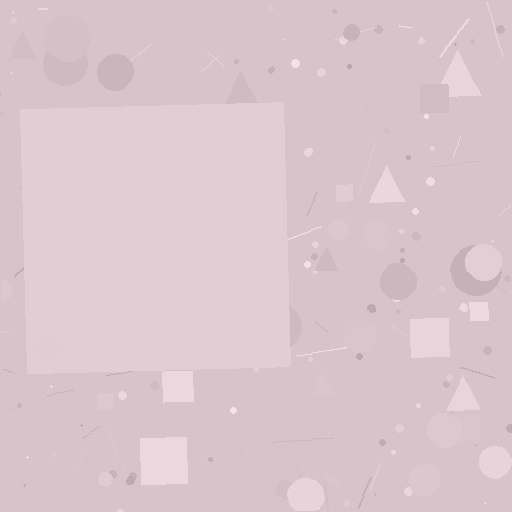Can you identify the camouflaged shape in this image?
The camouflaged shape is a square.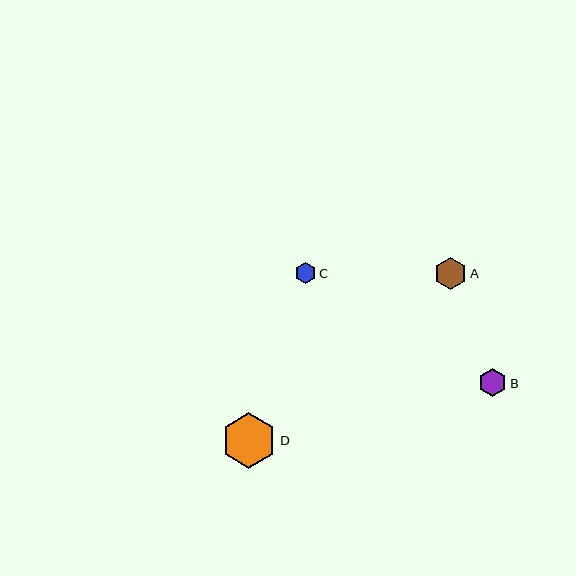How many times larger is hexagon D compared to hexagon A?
Hexagon D is approximately 1.7 times the size of hexagon A.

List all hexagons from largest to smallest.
From largest to smallest: D, A, B, C.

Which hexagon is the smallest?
Hexagon C is the smallest with a size of approximately 22 pixels.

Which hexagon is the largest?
Hexagon D is the largest with a size of approximately 55 pixels.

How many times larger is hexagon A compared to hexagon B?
Hexagon A is approximately 1.2 times the size of hexagon B.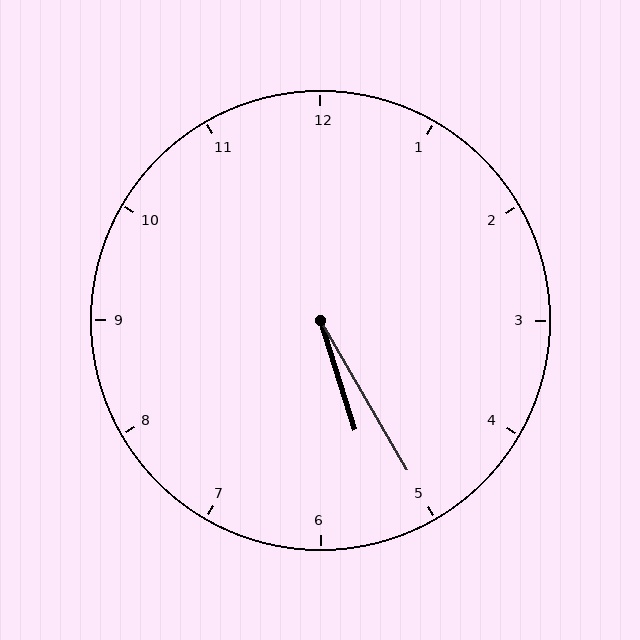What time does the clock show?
5:25.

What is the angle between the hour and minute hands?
Approximately 12 degrees.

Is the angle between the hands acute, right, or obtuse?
It is acute.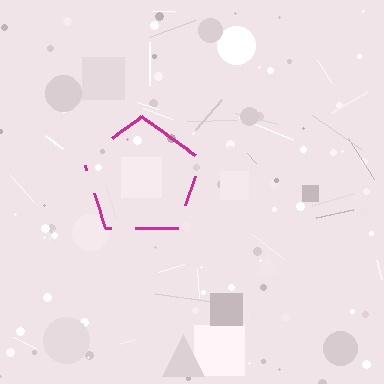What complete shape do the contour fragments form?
The contour fragments form a pentagon.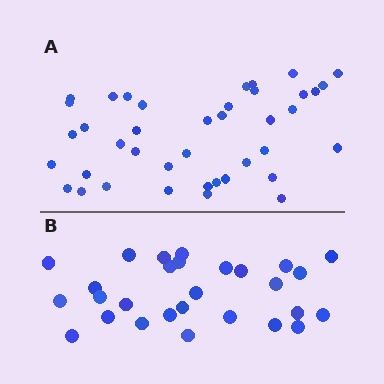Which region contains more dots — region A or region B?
Region A (the top region) has more dots.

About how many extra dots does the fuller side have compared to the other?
Region A has roughly 12 or so more dots than region B.